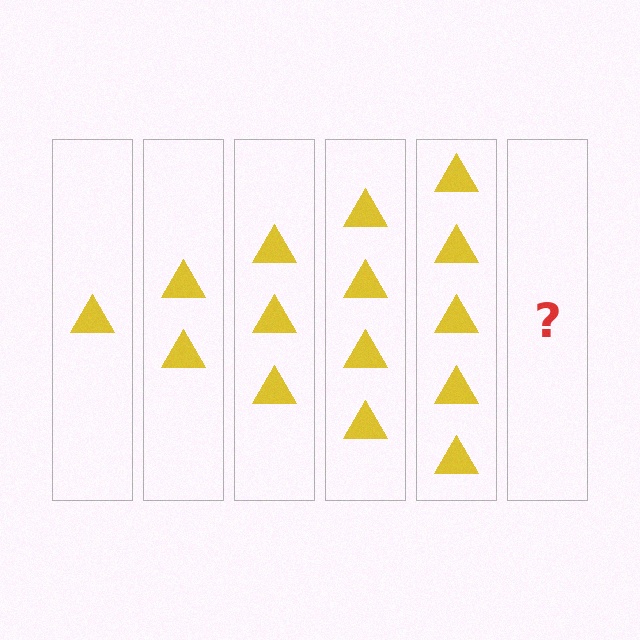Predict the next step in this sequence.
The next step is 6 triangles.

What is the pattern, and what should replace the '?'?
The pattern is that each step adds one more triangle. The '?' should be 6 triangles.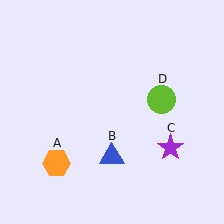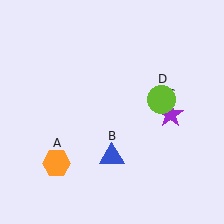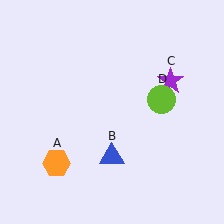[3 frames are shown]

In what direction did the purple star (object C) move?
The purple star (object C) moved up.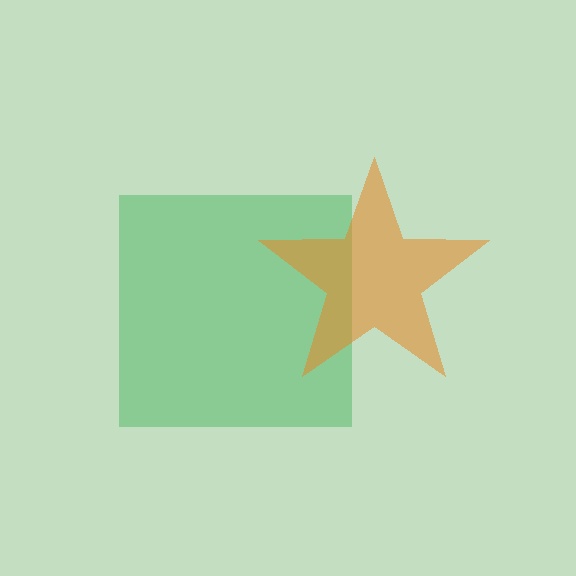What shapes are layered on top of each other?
The layered shapes are: a green square, an orange star.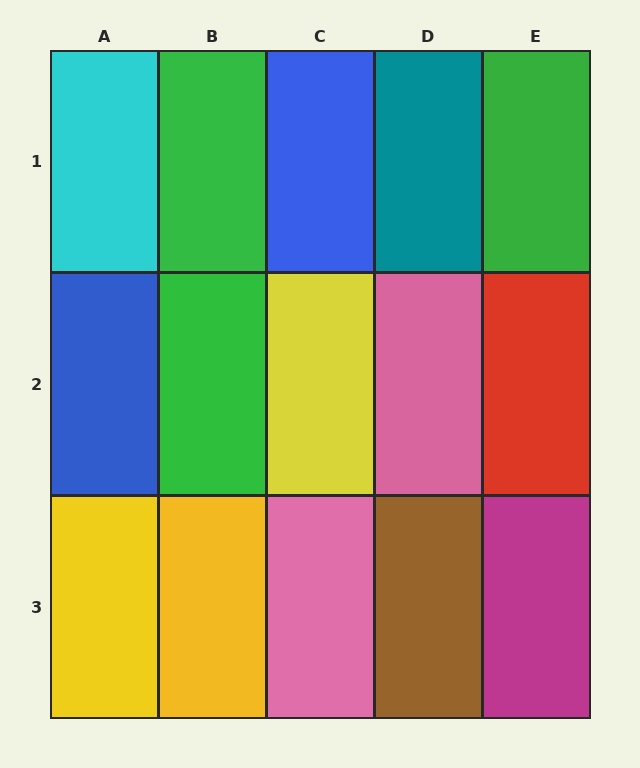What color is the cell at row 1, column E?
Green.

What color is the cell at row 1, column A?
Cyan.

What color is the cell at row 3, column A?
Yellow.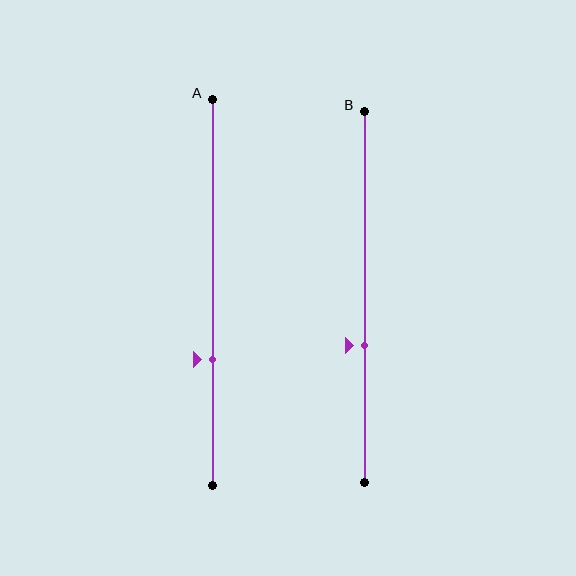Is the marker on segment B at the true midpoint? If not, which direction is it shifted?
No, the marker on segment B is shifted downward by about 13% of the segment length.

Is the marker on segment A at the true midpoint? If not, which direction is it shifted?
No, the marker on segment A is shifted downward by about 17% of the segment length.